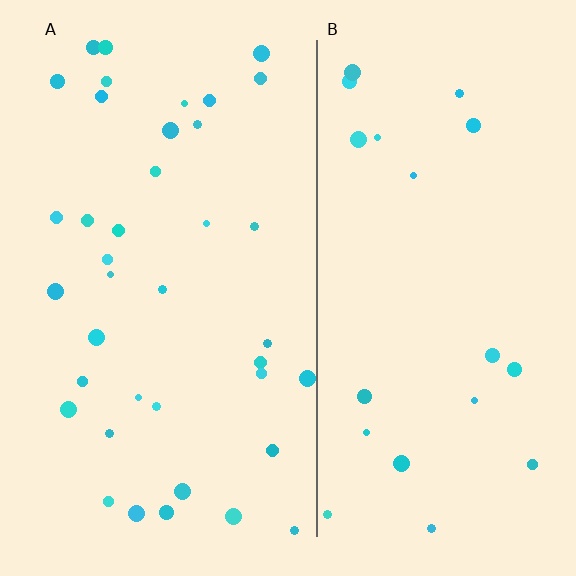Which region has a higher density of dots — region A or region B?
A (the left).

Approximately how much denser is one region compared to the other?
Approximately 1.9× — region A over region B.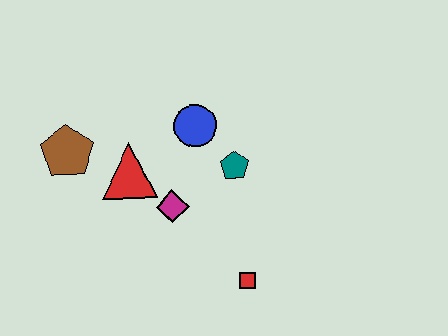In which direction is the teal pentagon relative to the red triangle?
The teal pentagon is to the right of the red triangle.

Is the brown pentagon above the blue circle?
No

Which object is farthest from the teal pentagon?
The brown pentagon is farthest from the teal pentagon.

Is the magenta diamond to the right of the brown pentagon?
Yes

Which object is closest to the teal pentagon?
The blue circle is closest to the teal pentagon.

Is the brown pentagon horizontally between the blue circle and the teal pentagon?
No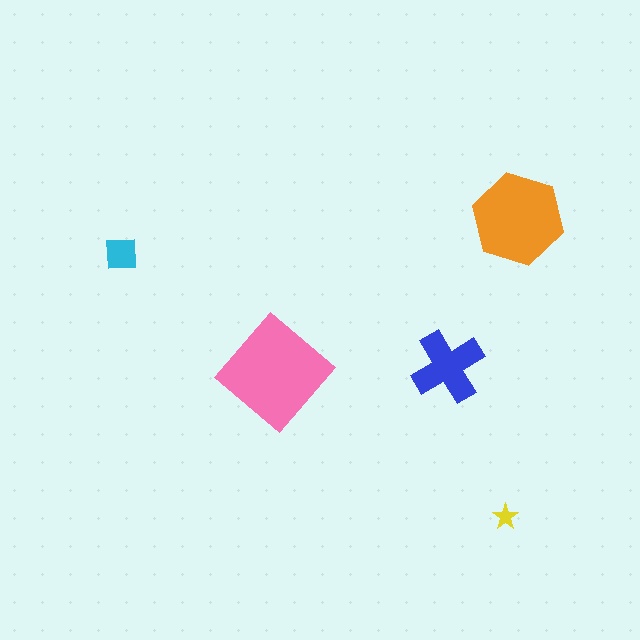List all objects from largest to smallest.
The pink diamond, the orange hexagon, the blue cross, the cyan square, the yellow star.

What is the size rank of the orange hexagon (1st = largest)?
2nd.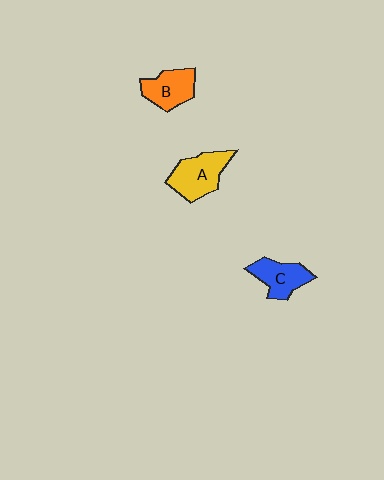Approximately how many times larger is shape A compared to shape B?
Approximately 1.2 times.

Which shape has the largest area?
Shape A (yellow).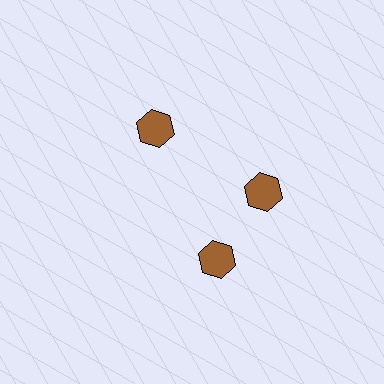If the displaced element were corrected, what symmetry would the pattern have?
It would have 3-fold rotational symmetry — the pattern would map onto itself every 120 degrees.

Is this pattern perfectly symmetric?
No. The 3 brown hexagons are arranged in a ring, but one element near the 7 o'clock position is rotated out of alignment along the ring, breaking the 3-fold rotational symmetry.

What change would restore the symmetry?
The symmetry would be restored by rotating it back into even spacing with its neighbors so that all 3 hexagons sit at equal angles and equal distance from the center.